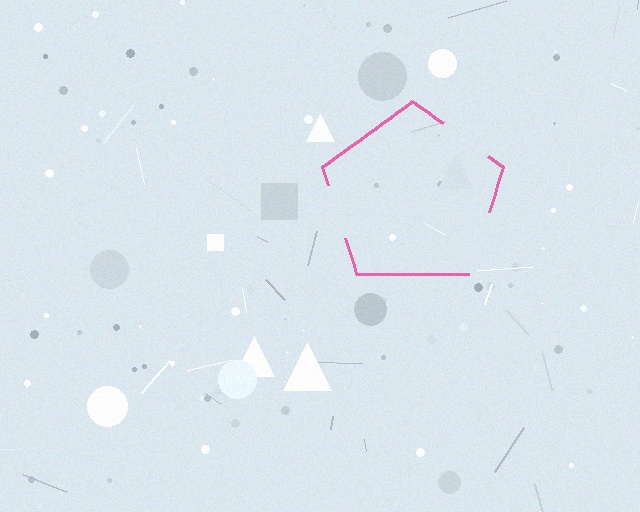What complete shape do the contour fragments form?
The contour fragments form a pentagon.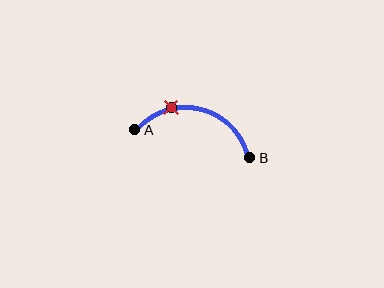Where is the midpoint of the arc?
The arc midpoint is the point on the curve farthest from the straight line joining A and B. It sits above that line.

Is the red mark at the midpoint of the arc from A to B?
No. The red mark lies on the arc but is closer to endpoint A. The arc midpoint would be at the point on the curve equidistant along the arc from both A and B.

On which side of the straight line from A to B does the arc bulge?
The arc bulges above the straight line connecting A and B.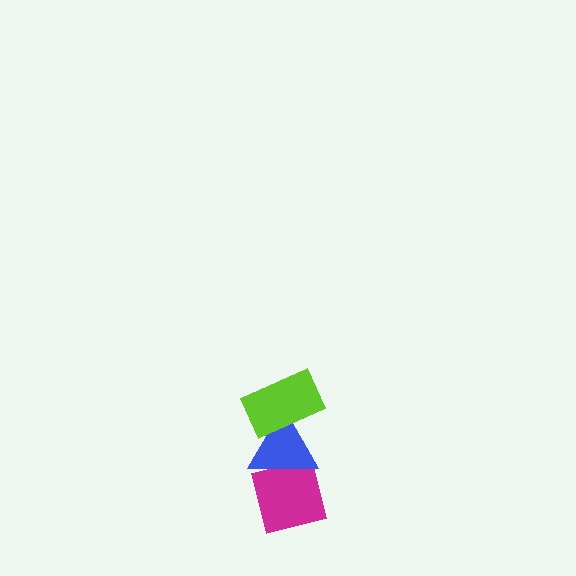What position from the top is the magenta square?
The magenta square is 3rd from the top.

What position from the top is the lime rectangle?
The lime rectangle is 1st from the top.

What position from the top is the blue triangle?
The blue triangle is 2nd from the top.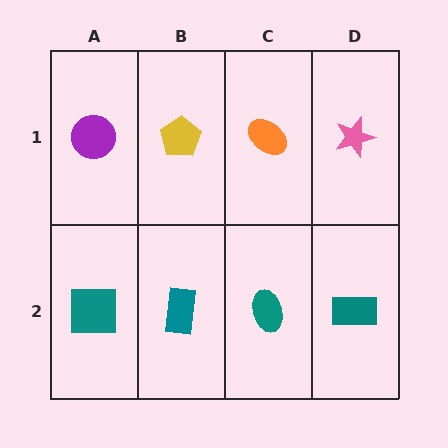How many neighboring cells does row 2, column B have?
3.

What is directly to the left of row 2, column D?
A teal ellipse.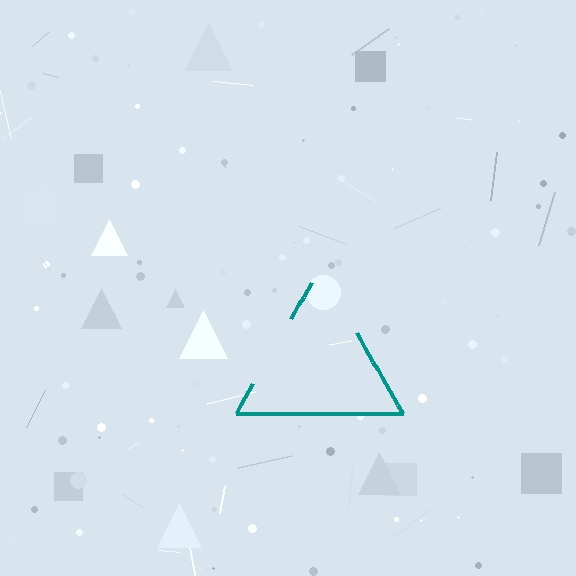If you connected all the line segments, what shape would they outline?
They would outline a triangle.